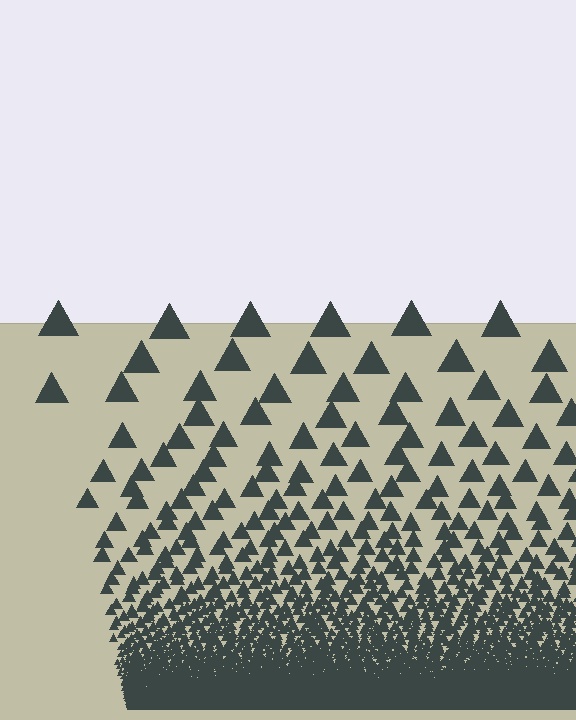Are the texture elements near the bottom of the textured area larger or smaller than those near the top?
Smaller. The gradient is inverted — elements near the bottom are smaller and denser.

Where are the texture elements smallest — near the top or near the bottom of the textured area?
Near the bottom.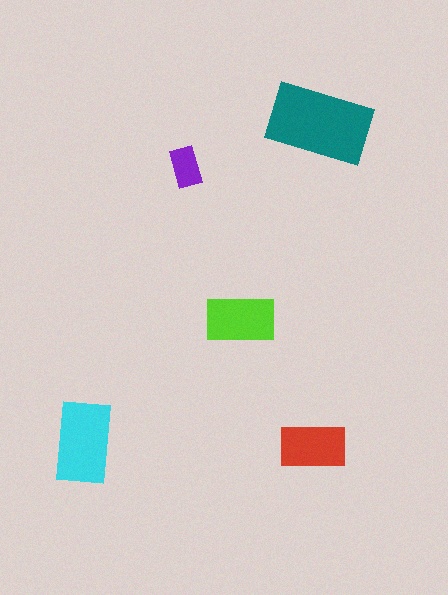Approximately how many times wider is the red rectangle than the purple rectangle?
About 1.5 times wider.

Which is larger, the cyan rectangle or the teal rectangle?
The teal one.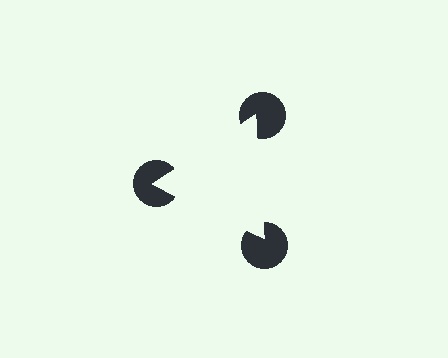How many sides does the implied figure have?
3 sides.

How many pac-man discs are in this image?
There are 3 — one at each vertex of the illusory triangle.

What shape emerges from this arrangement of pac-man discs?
An illusory triangle — its edges are inferred from the aligned wedge cuts in the pac-man discs, not physically drawn.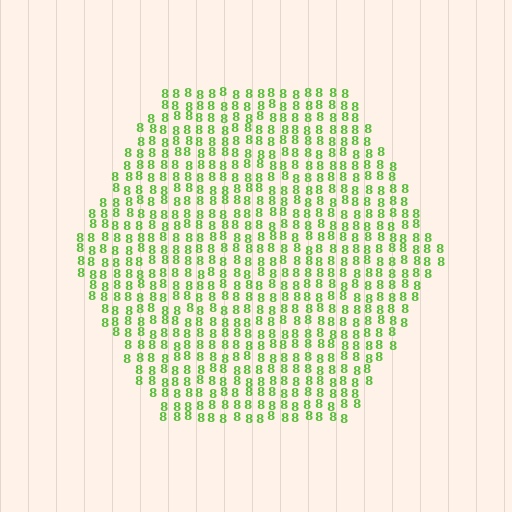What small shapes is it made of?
It is made of small digit 8's.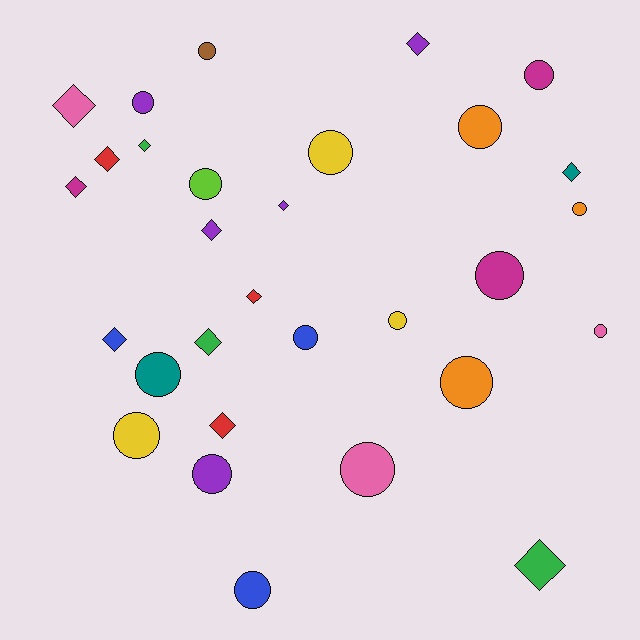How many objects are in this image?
There are 30 objects.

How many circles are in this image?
There are 17 circles.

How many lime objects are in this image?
There is 1 lime object.